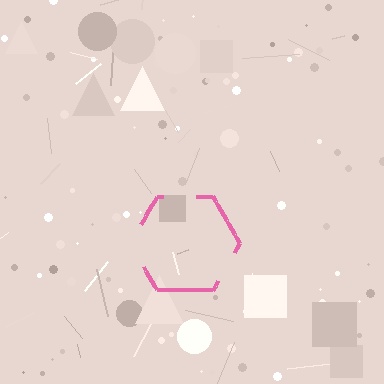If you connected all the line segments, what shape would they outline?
They would outline a hexagon.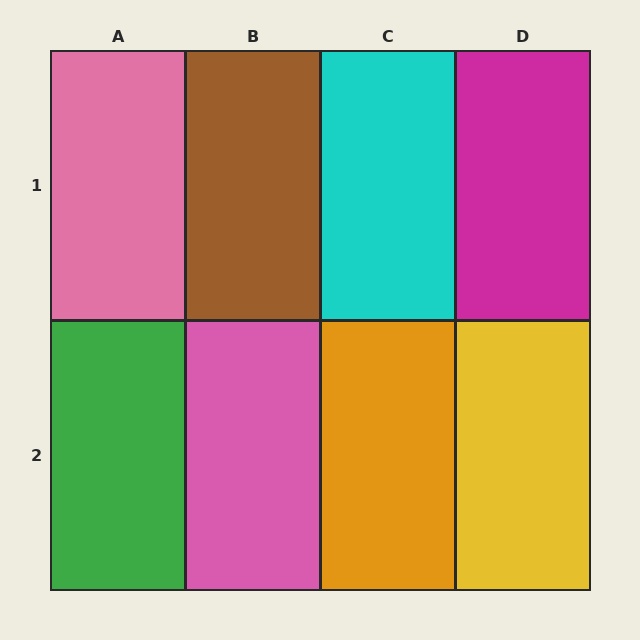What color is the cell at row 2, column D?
Yellow.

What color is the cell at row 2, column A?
Green.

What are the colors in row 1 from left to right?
Pink, brown, cyan, magenta.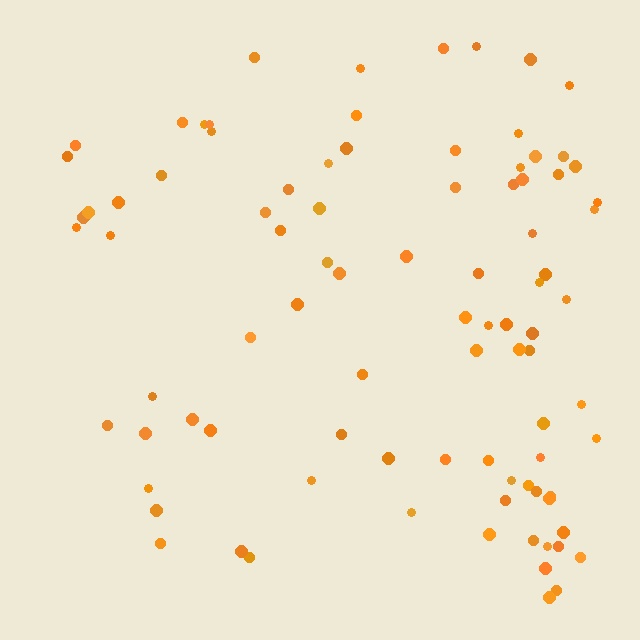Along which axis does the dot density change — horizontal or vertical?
Horizontal.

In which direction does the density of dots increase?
From left to right, with the right side densest.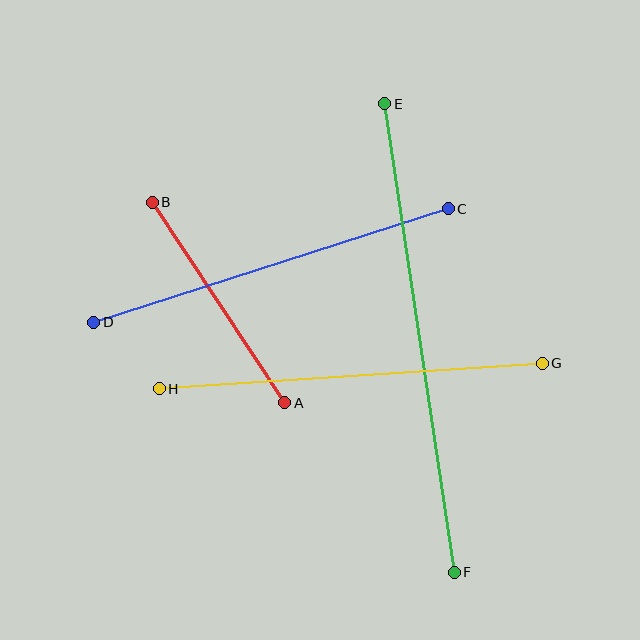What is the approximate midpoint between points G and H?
The midpoint is at approximately (351, 376) pixels.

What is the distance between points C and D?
The distance is approximately 372 pixels.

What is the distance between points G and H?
The distance is approximately 384 pixels.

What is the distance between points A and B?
The distance is approximately 240 pixels.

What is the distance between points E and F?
The distance is approximately 473 pixels.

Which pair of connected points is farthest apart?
Points E and F are farthest apart.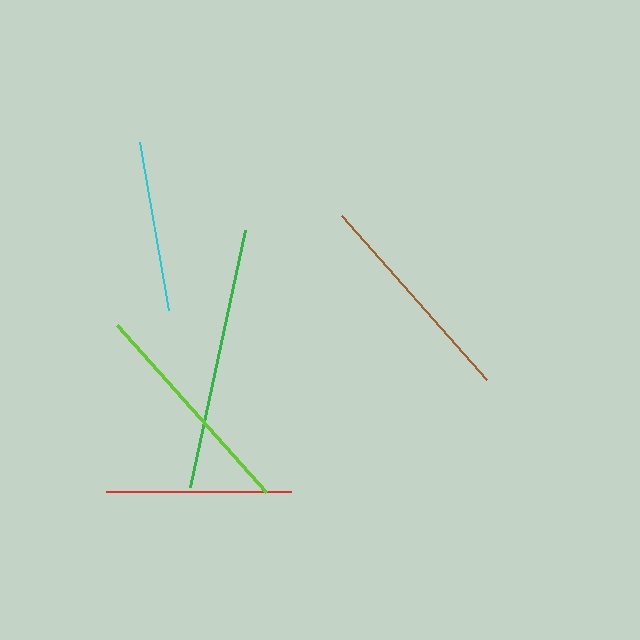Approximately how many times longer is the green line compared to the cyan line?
The green line is approximately 1.5 times the length of the cyan line.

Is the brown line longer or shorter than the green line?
The green line is longer than the brown line.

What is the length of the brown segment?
The brown segment is approximately 219 pixels long.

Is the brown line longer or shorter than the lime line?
The lime line is longer than the brown line.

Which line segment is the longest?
The green line is the longest at approximately 263 pixels.